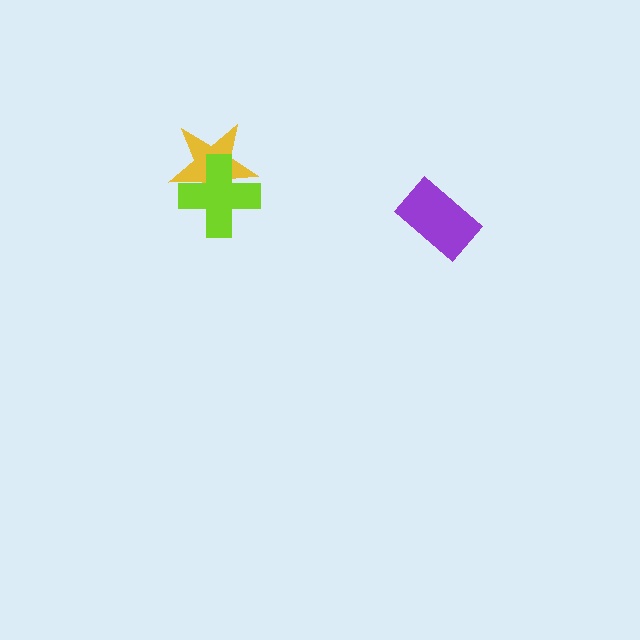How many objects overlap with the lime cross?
1 object overlaps with the lime cross.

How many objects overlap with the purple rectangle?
0 objects overlap with the purple rectangle.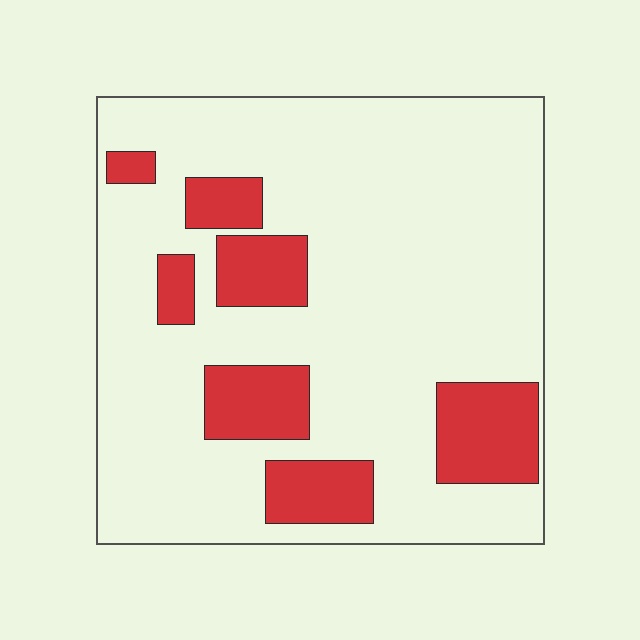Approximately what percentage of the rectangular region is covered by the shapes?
Approximately 20%.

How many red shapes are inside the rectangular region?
7.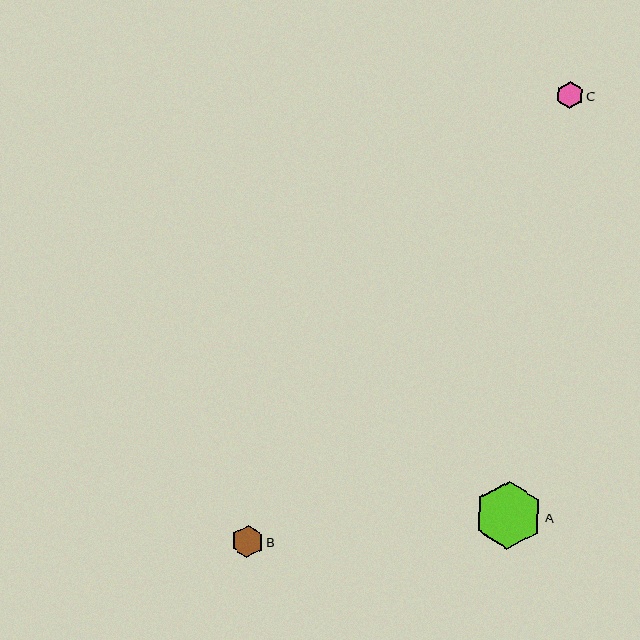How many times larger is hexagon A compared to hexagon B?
Hexagon A is approximately 2.1 times the size of hexagon B.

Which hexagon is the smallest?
Hexagon C is the smallest with a size of approximately 27 pixels.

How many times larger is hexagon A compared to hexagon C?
Hexagon A is approximately 2.5 times the size of hexagon C.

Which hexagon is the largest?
Hexagon A is the largest with a size of approximately 68 pixels.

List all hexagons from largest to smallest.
From largest to smallest: A, B, C.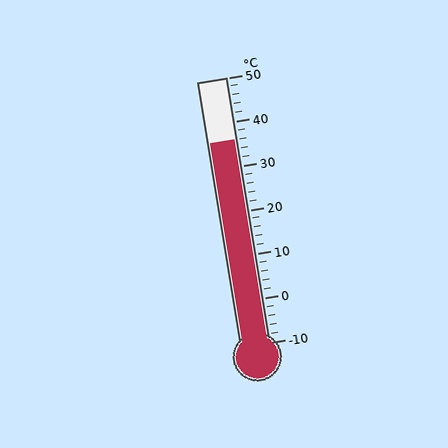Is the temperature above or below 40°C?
The temperature is below 40°C.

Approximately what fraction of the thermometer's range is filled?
The thermometer is filled to approximately 75% of its range.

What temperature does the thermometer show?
The thermometer shows approximately 36°C.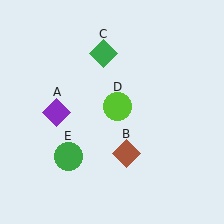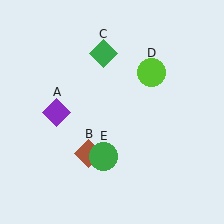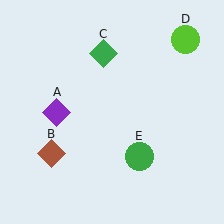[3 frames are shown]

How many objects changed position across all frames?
3 objects changed position: brown diamond (object B), lime circle (object D), green circle (object E).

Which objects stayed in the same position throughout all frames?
Purple diamond (object A) and green diamond (object C) remained stationary.